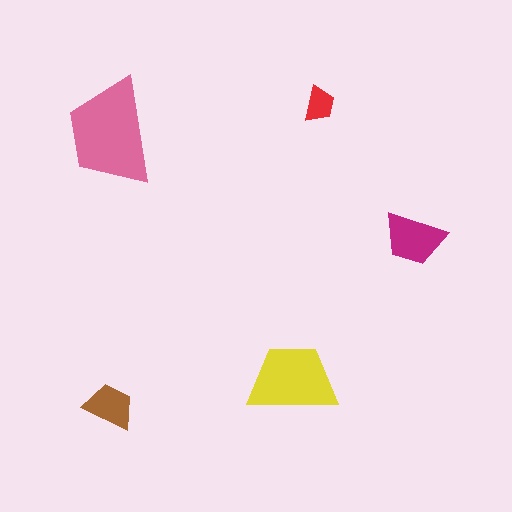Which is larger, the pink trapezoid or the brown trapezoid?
The pink one.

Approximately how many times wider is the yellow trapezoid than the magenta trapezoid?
About 1.5 times wider.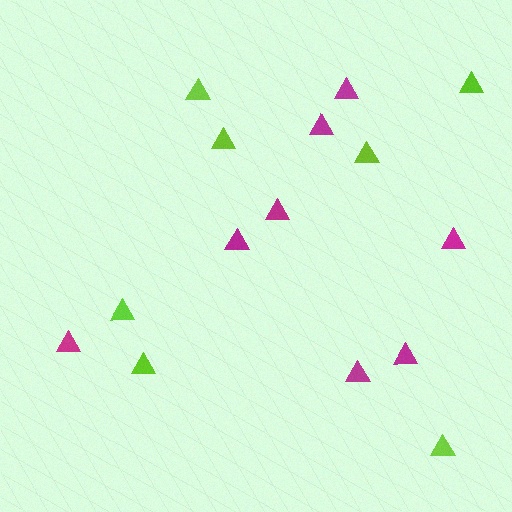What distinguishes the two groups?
There are 2 groups: one group of magenta triangles (8) and one group of lime triangles (7).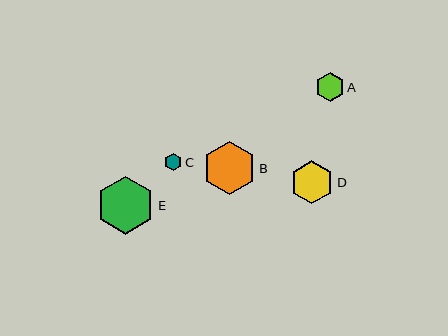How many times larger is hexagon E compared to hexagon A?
Hexagon E is approximately 2.0 times the size of hexagon A.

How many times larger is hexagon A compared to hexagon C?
Hexagon A is approximately 1.7 times the size of hexagon C.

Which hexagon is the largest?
Hexagon E is the largest with a size of approximately 58 pixels.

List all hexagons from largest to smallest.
From largest to smallest: E, B, D, A, C.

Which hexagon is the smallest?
Hexagon C is the smallest with a size of approximately 17 pixels.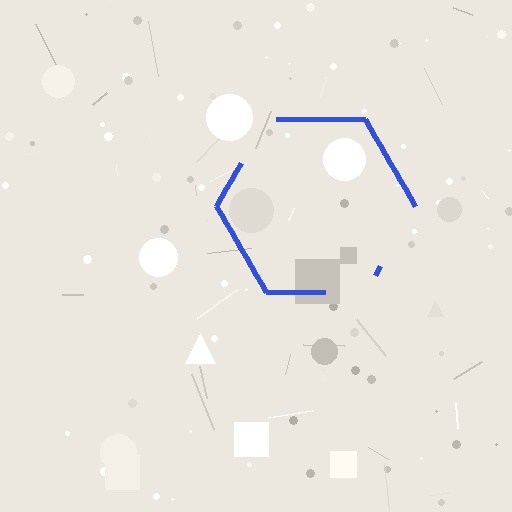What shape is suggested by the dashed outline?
The dashed outline suggests a hexagon.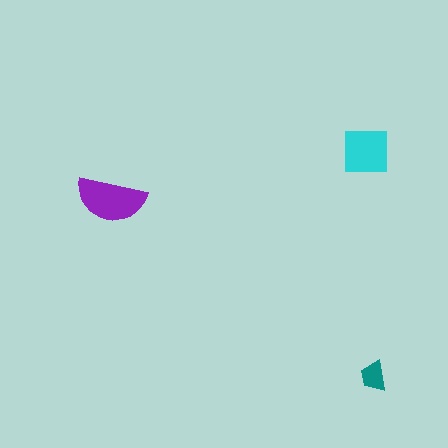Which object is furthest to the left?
The purple semicircle is leftmost.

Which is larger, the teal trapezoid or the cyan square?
The cyan square.